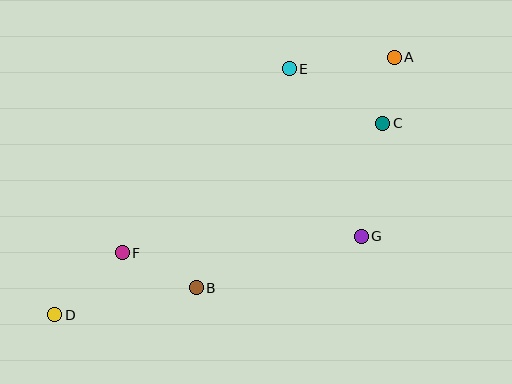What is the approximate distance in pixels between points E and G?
The distance between E and G is approximately 183 pixels.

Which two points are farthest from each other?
Points A and D are farthest from each other.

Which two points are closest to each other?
Points A and C are closest to each other.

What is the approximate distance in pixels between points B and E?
The distance between B and E is approximately 238 pixels.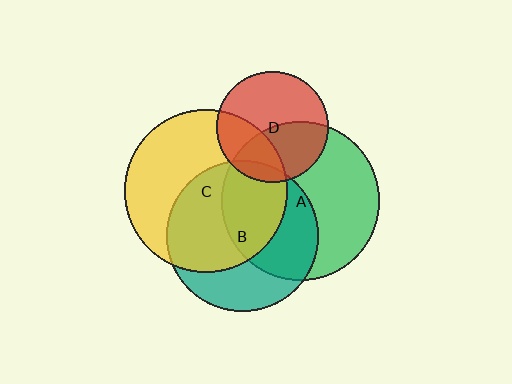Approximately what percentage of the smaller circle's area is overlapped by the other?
Approximately 30%.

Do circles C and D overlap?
Yes.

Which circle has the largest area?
Circle C (yellow).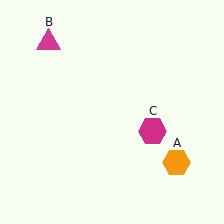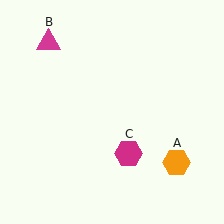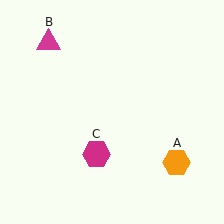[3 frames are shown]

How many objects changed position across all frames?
1 object changed position: magenta hexagon (object C).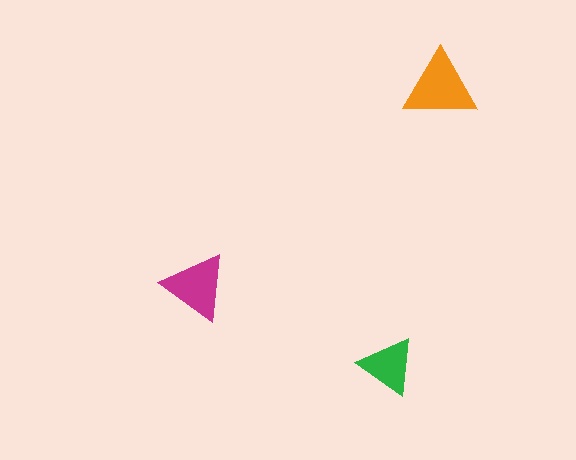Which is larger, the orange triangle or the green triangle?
The orange one.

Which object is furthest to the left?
The magenta triangle is leftmost.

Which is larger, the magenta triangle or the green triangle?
The magenta one.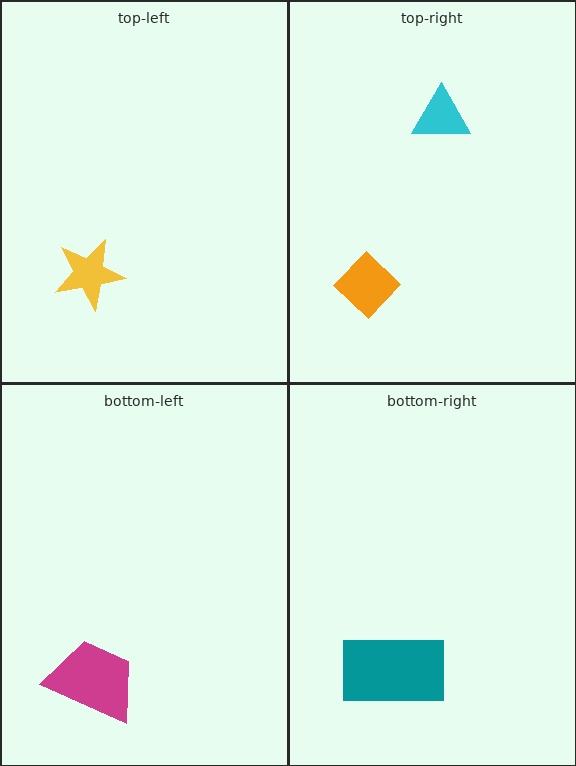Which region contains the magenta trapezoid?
The bottom-left region.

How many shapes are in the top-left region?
1.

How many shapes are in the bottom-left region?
1.